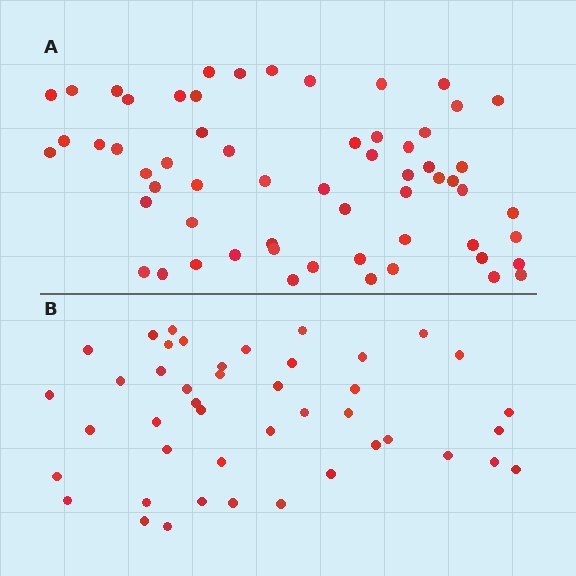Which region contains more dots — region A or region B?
Region A (the top region) has more dots.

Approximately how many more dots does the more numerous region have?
Region A has approximately 15 more dots than region B.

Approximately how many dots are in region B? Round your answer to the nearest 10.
About 40 dots. (The exact count is 44, which rounds to 40.)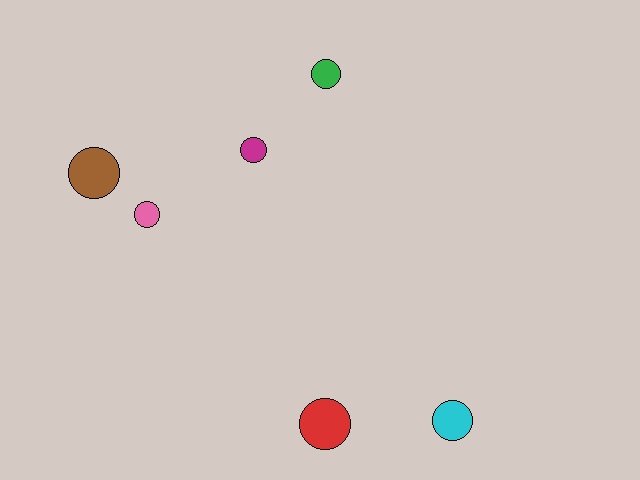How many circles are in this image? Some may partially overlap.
There are 6 circles.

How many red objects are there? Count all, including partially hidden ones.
There is 1 red object.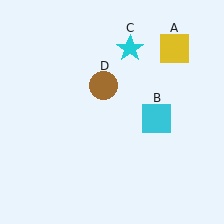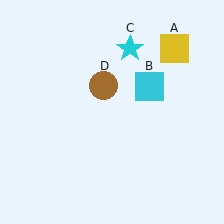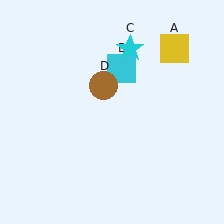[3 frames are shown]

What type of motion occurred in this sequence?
The cyan square (object B) rotated counterclockwise around the center of the scene.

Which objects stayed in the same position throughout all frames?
Yellow square (object A) and cyan star (object C) and brown circle (object D) remained stationary.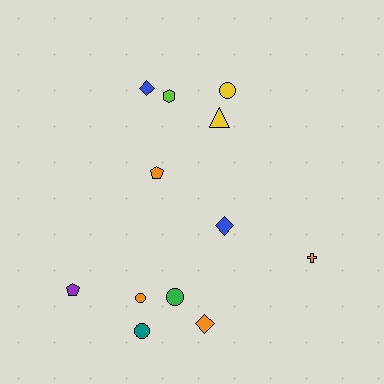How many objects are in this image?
There are 12 objects.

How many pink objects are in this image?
There are no pink objects.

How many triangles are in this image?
There is 1 triangle.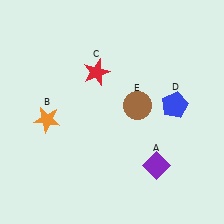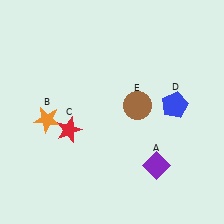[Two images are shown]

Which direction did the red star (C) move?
The red star (C) moved down.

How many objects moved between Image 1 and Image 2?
1 object moved between the two images.